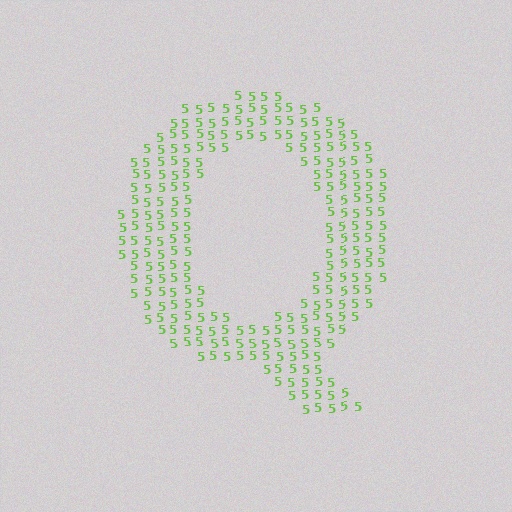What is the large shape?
The large shape is the letter Q.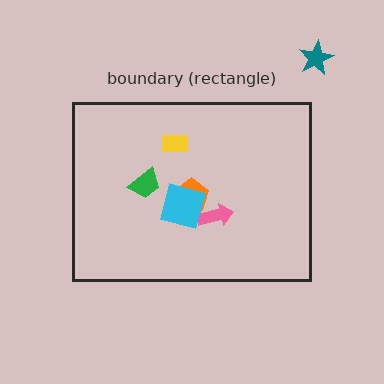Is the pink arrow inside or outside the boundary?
Inside.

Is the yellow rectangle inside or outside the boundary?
Inside.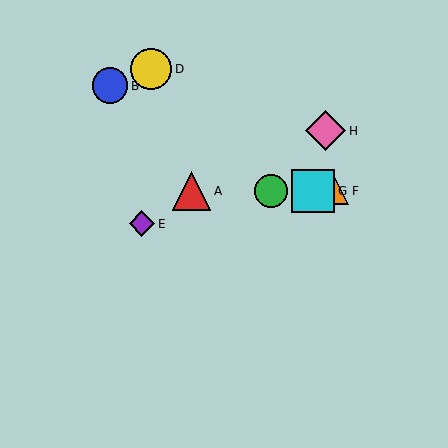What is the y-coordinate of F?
Object F is at y≈191.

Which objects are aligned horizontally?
Objects A, C, F, G are aligned horizontally.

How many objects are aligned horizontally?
4 objects (A, C, F, G) are aligned horizontally.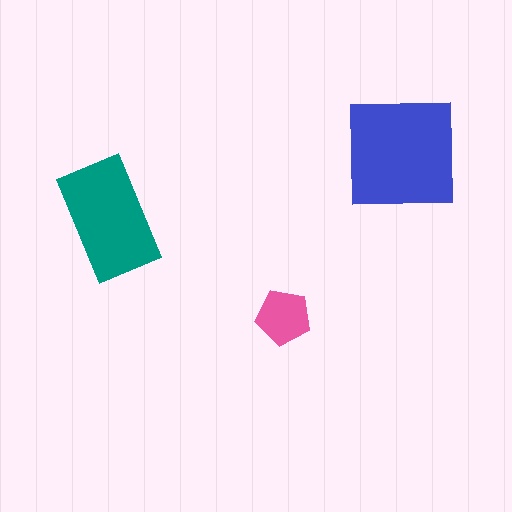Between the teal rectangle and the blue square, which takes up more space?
The blue square.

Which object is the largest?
The blue square.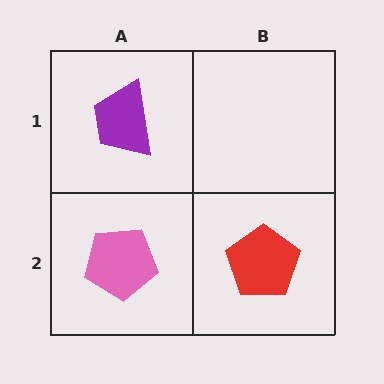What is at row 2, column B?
A red pentagon.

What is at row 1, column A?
A purple trapezoid.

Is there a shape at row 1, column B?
No, that cell is empty.